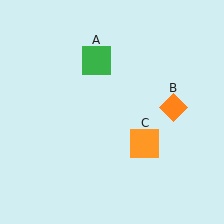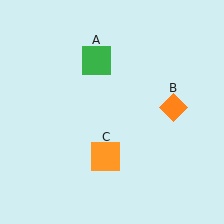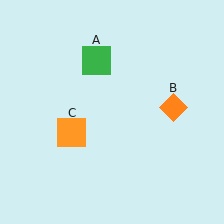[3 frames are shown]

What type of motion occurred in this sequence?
The orange square (object C) rotated clockwise around the center of the scene.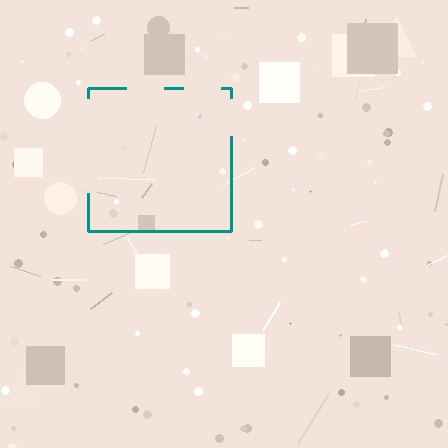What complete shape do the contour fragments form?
The contour fragments form a square.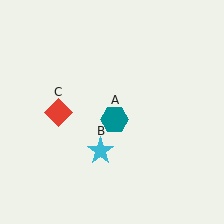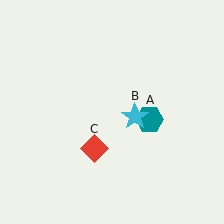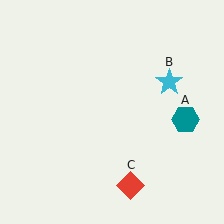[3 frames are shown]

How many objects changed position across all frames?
3 objects changed position: teal hexagon (object A), cyan star (object B), red diamond (object C).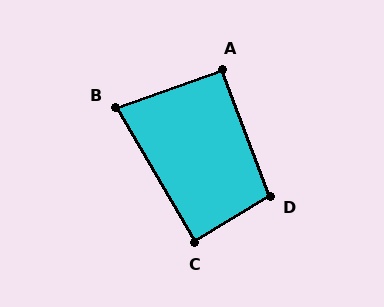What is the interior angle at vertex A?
Approximately 91 degrees (approximately right).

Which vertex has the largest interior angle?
D, at approximately 101 degrees.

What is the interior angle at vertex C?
Approximately 89 degrees (approximately right).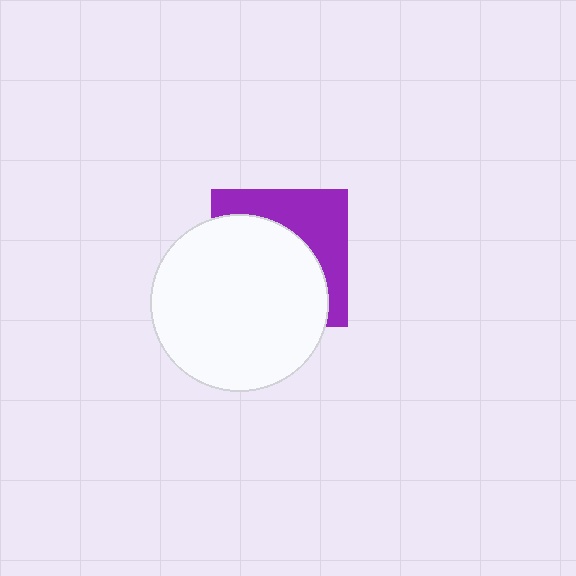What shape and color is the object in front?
The object in front is a white circle.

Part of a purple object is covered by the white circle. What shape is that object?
It is a square.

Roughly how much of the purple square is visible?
A small part of it is visible (roughly 38%).